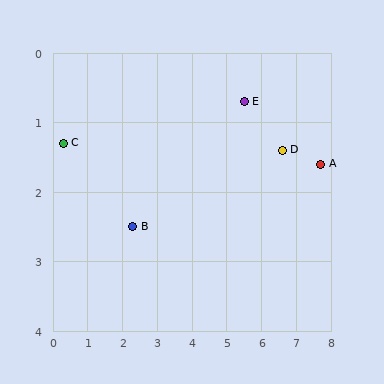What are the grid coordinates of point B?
Point B is at approximately (2.3, 2.5).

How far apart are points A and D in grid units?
Points A and D are about 1.1 grid units apart.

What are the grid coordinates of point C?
Point C is at approximately (0.3, 1.3).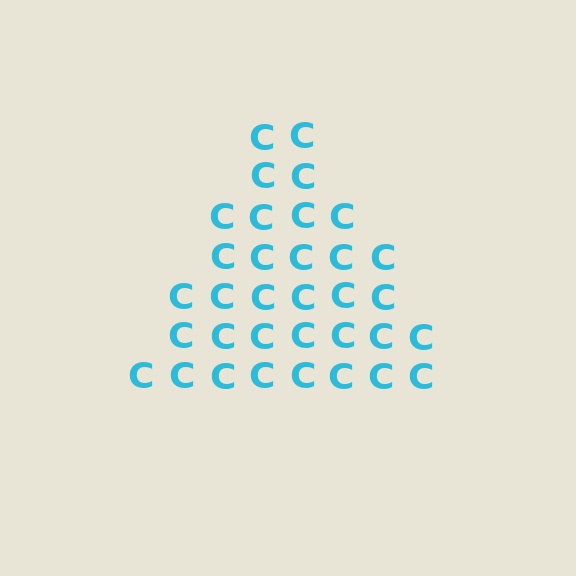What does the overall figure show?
The overall figure shows a triangle.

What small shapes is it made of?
It is made of small letter C's.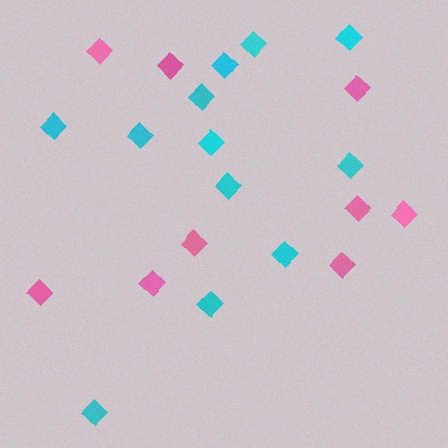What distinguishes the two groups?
There are 2 groups: one group of cyan diamonds (12) and one group of pink diamonds (9).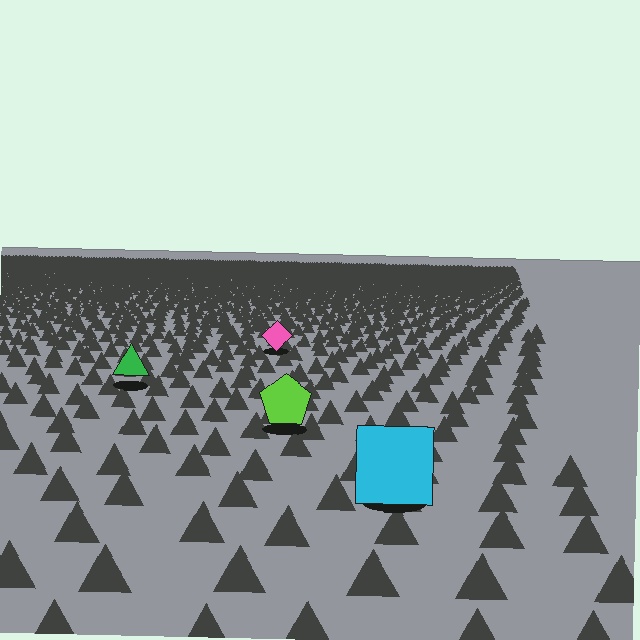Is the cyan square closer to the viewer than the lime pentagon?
Yes. The cyan square is closer — you can tell from the texture gradient: the ground texture is coarser near it.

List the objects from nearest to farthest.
From nearest to farthest: the cyan square, the lime pentagon, the green triangle, the pink diamond.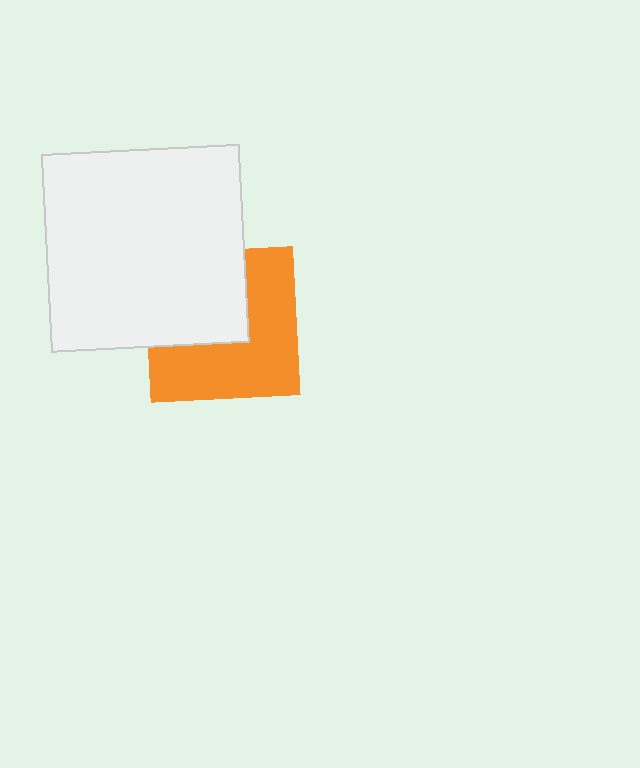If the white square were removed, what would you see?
You would see the complete orange square.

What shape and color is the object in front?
The object in front is a white square.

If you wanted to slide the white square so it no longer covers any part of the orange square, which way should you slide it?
Slide it toward the upper-left — that is the most direct way to separate the two shapes.